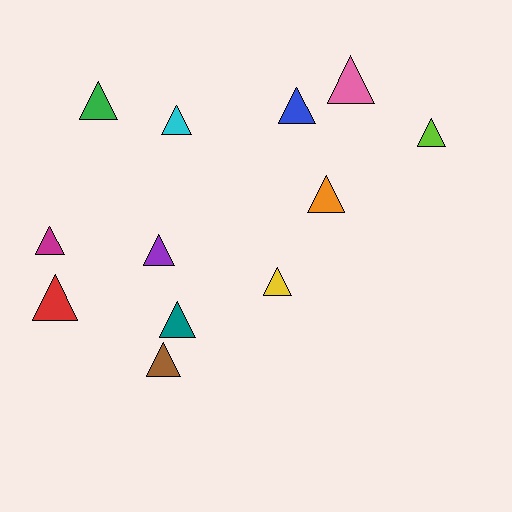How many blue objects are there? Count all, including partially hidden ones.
There is 1 blue object.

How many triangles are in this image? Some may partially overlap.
There are 12 triangles.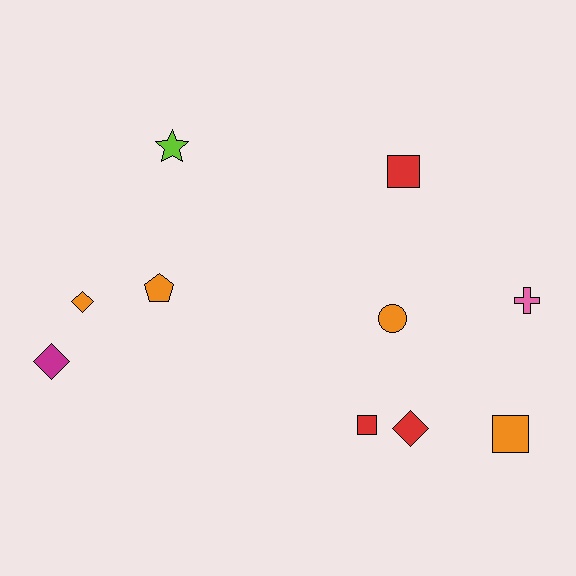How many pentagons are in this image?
There is 1 pentagon.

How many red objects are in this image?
There are 3 red objects.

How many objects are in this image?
There are 10 objects.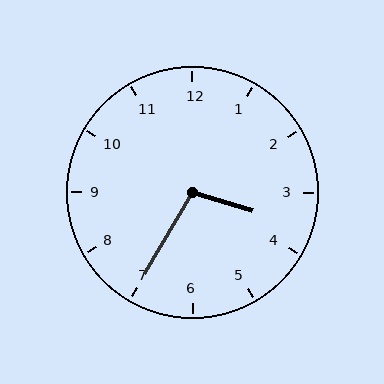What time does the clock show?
3:35.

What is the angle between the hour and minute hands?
Approximately 102 degrees.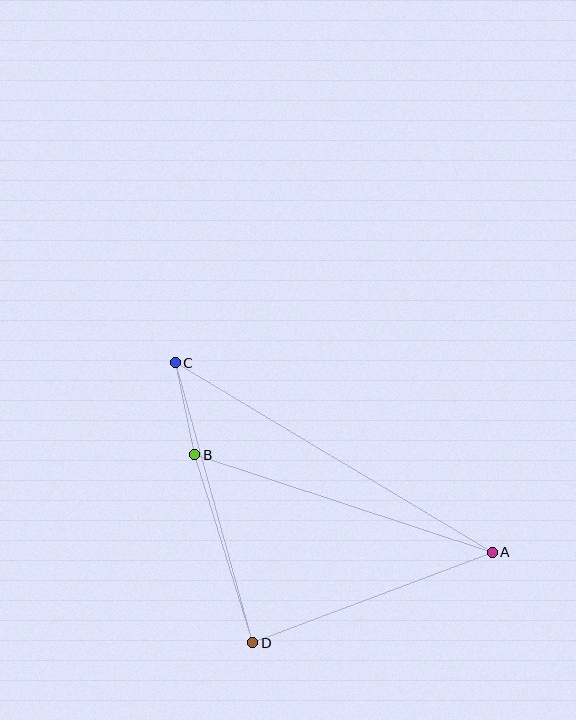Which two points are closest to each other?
Points B and C are closest to each other.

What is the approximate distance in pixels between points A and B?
The distance between A and B is approximately 313 pixels.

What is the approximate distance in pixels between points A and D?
The distance between A and D is approximately 256 pixels.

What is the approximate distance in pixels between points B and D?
The distance between B and D is approximately 197 pixels.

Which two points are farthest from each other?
Points A and C are farthest from each other.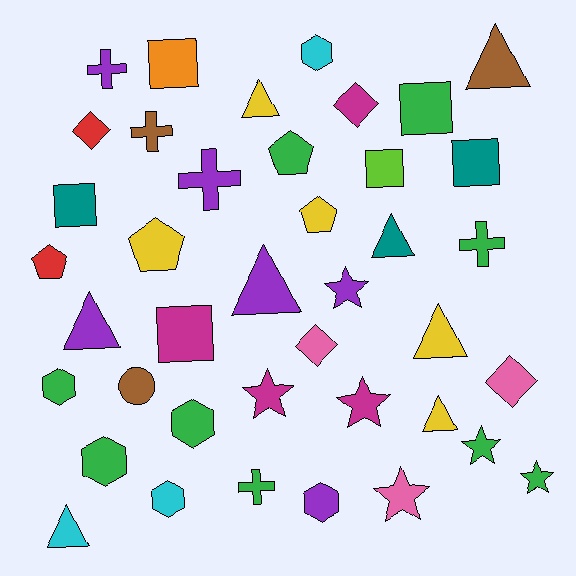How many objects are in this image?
There are 40 objects.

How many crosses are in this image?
There are 5 crosses.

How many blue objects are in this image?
There are no blue objects.